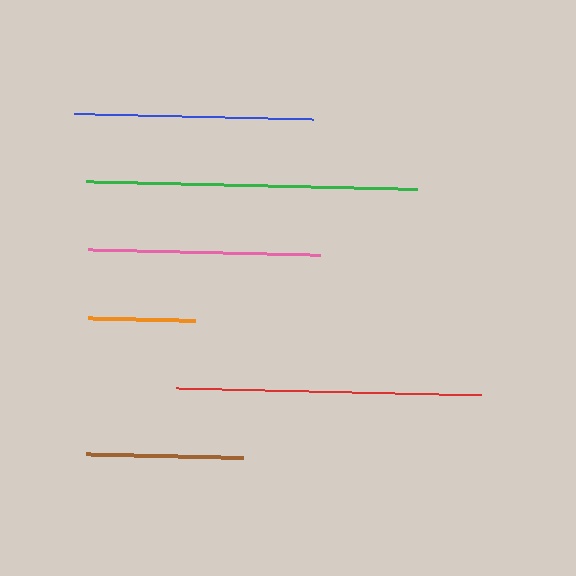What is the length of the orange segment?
The orange segment is approximately 107 pixels long.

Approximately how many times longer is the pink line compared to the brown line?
The pink line is approximately 1.5 times the length of the brown line.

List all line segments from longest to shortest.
From longest to shortest: green, red, blue, pink, brown, orange.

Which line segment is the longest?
The green line is the longest at approximately 331 pixels.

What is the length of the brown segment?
The brown segment is approximately 157 pixels long.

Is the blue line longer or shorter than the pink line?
The blue line is longer than the pink line.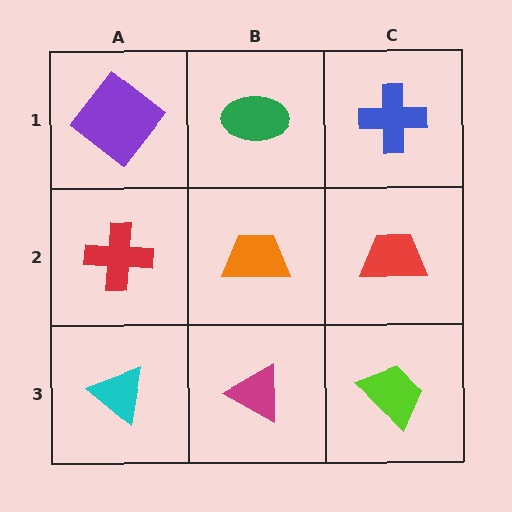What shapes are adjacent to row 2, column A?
A purple diamond (row 1, column A), a cyan triangle (row 3, column A), an orange trapezoid (row 2, column B).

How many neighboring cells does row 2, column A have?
3.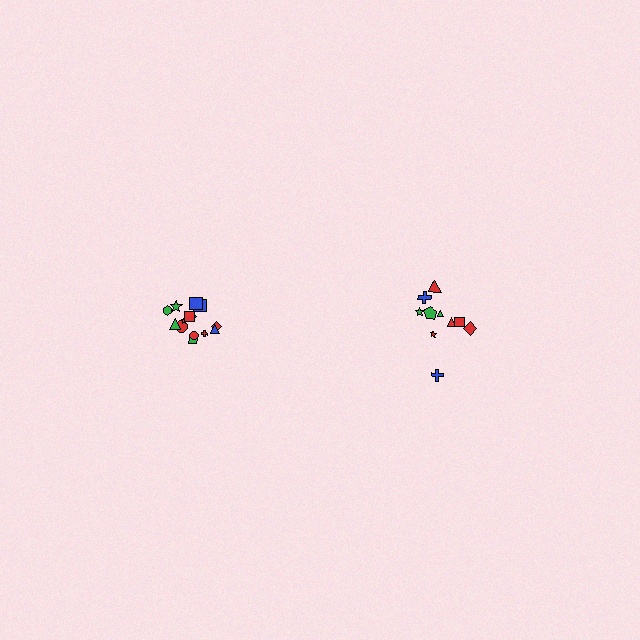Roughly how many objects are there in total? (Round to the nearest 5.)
Roughly 25 objects in total.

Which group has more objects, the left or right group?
The left group.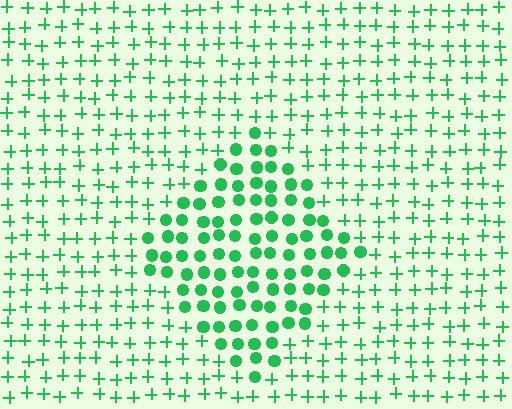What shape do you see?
I see a diamond.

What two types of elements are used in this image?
The image uses circles inside the diamond region and plus signs outside it.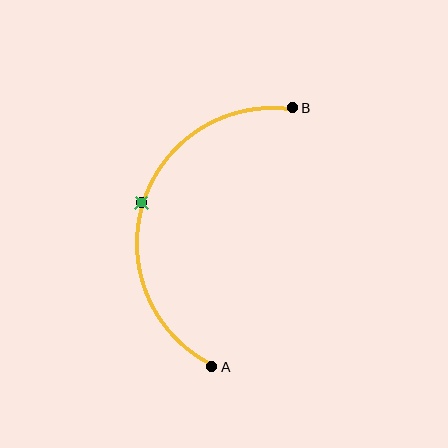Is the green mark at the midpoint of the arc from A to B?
Yes. The green mark lies on the arc at equal arc-length from both A and B — it is the arc midpoint.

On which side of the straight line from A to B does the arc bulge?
The arc bulges to the left of the straight line connecting A and B.